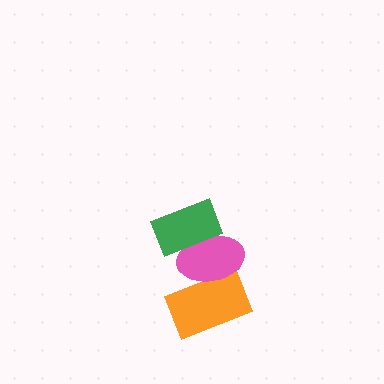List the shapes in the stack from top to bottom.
From top to bottom: the green rectangle, the pink ellipse, the orange rectangle.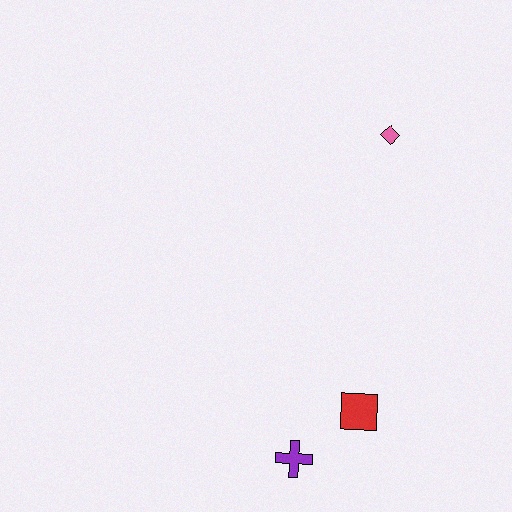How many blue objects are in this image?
There are no blue objects.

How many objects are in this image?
There are 3 objects.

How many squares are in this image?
There is 1 square.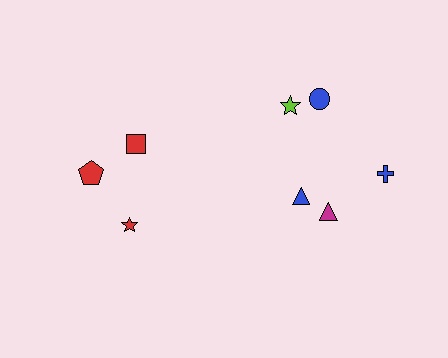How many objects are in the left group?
There are 3 objects.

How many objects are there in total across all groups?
There are 8 objects.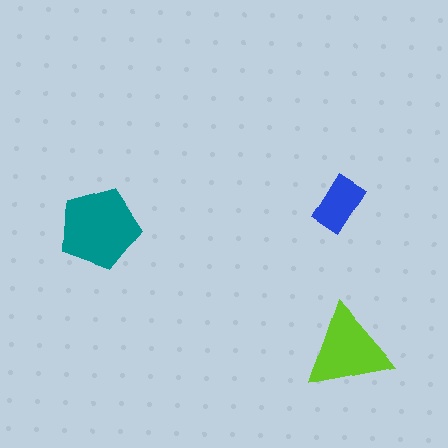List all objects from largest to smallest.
The teal pentagon, the lime triangle, the blue rectangle.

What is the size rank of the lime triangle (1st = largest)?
2nd.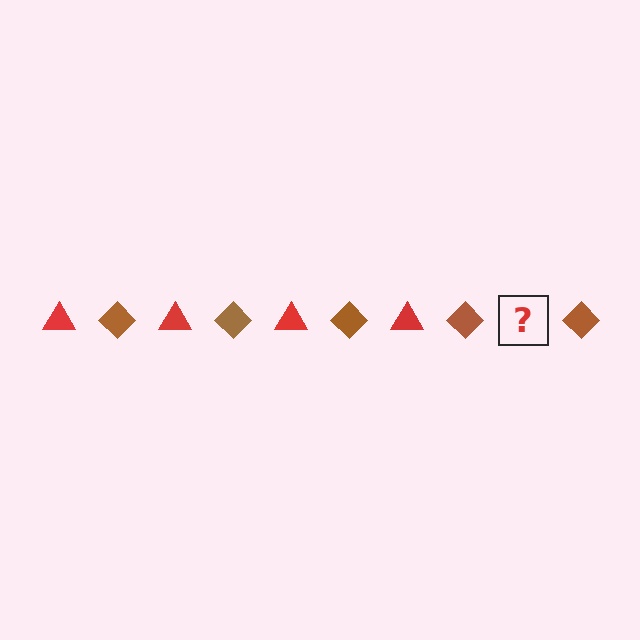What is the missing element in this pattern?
The missing element is a red triangle.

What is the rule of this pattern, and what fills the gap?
The rule is that the pattern alternates between red triangle and brown diamond. The gap should be filled with a red triangle.